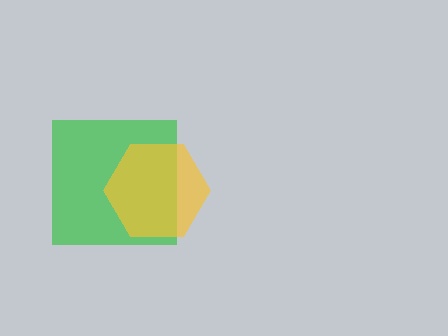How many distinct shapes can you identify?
There are 2 distinct shapes: a green square, a yellow hexagon.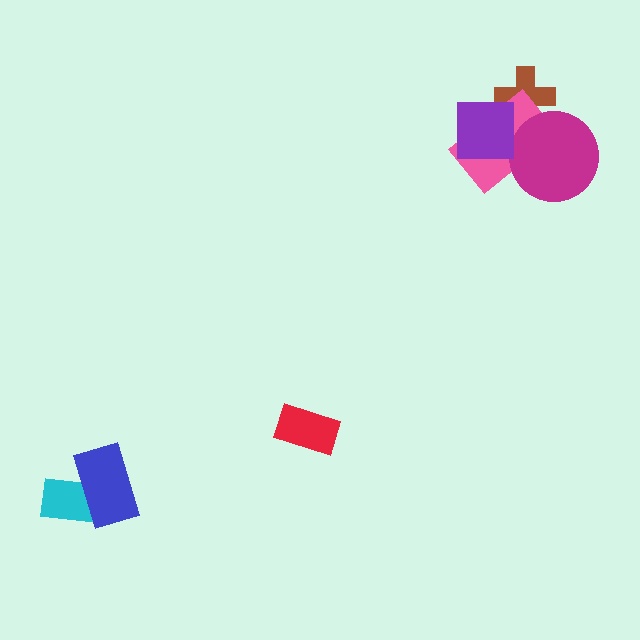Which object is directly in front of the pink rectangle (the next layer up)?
The magenta circle is directly in front of the pink rectangle.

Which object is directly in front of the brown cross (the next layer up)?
The pink rectangle is directly in front of the brown cross.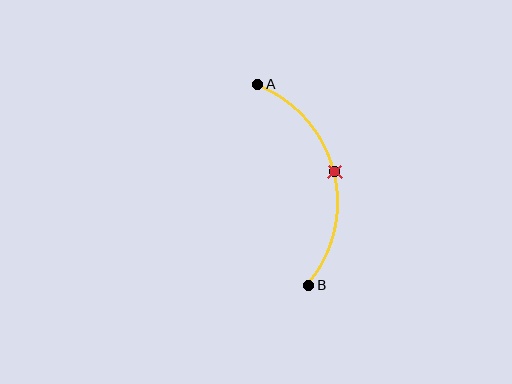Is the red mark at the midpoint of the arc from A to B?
Yes. The red mark lies on the arc at equal arc-length from both A and B — it is the arc midpoint.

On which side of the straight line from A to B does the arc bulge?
The arc bulges to the right of the straight line connecting A and B.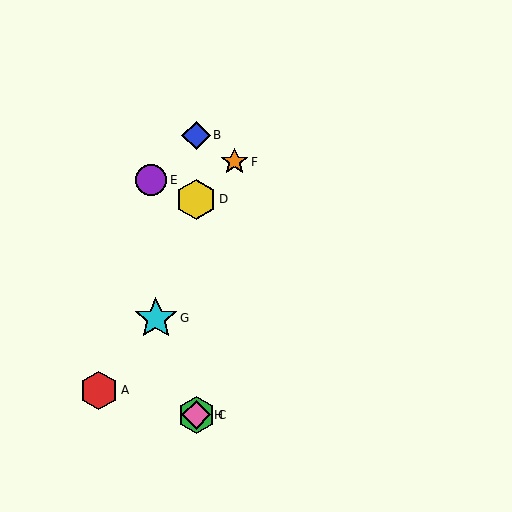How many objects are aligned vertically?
4 objects (B, C, D, H) are aligned vertically.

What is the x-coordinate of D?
Object D is at x≈196.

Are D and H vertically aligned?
Yes, both are at x≈196.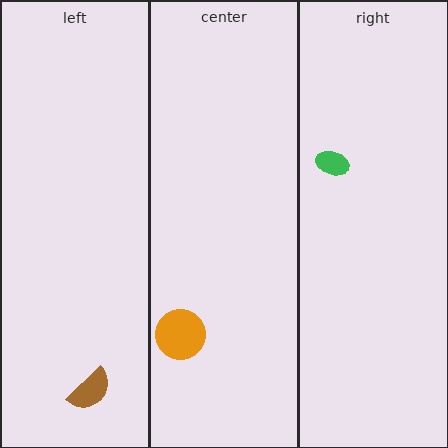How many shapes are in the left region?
1.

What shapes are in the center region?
The orange circle.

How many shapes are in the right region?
1.